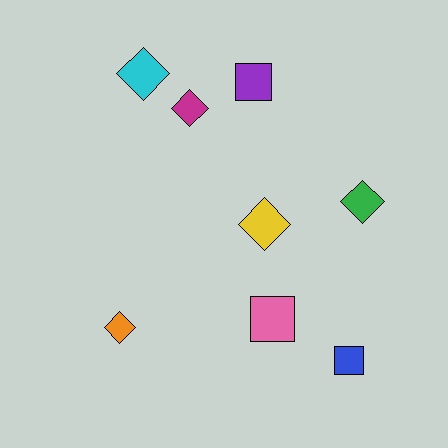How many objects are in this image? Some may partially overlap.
There are 8 objects.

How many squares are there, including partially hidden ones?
There are 3 squares.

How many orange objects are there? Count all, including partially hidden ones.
There is 1 orange object.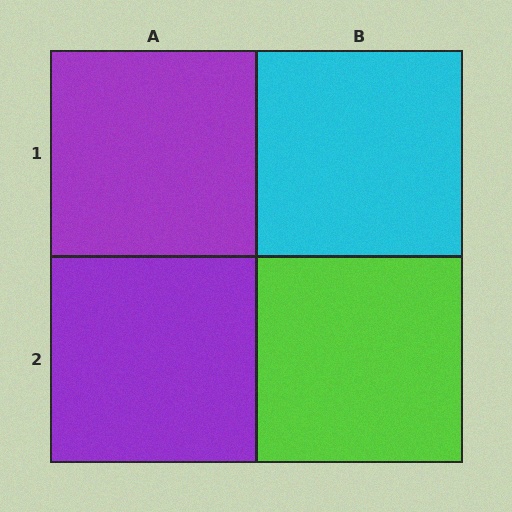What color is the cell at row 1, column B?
Cyan.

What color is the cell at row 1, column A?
Purple.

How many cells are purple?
2 cells are purple.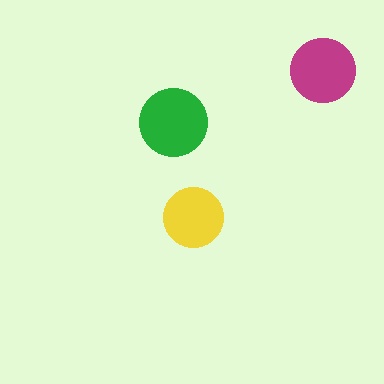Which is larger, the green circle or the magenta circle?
The green one.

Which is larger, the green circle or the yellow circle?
The green one.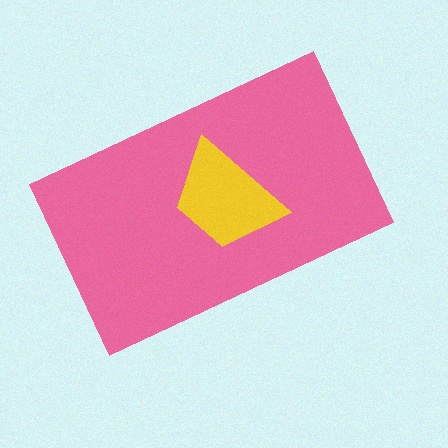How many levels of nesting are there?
2.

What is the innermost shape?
The yellow trapezoid.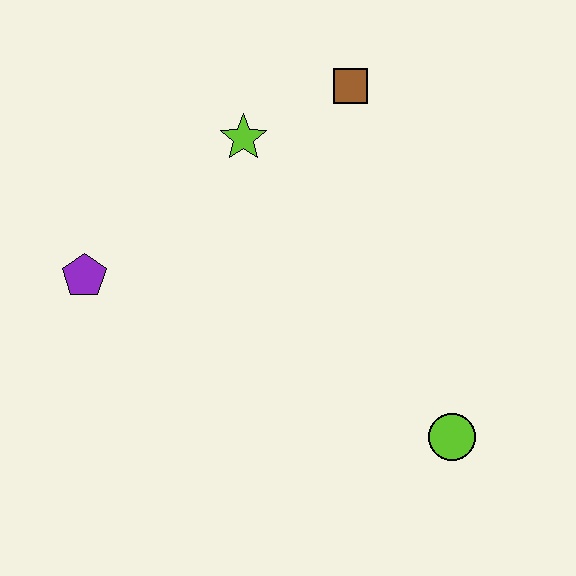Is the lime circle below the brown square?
Yes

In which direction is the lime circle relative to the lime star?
The lime circle is below the lime star.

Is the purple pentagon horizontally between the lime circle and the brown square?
No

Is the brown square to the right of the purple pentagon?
Yes